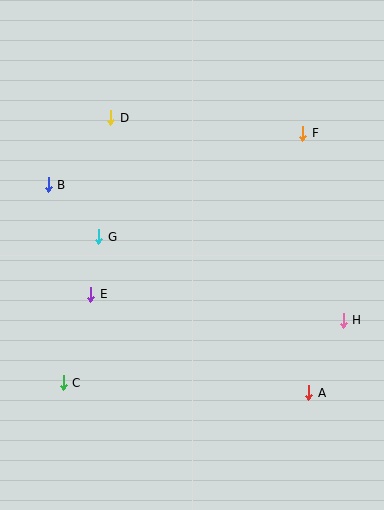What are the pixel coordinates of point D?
Point D is at (111, 118).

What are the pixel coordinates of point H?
Point H is at (343, 320).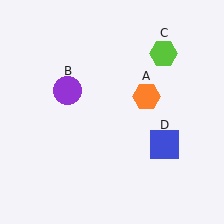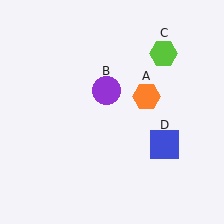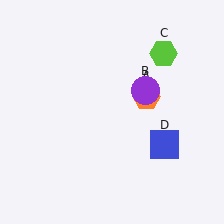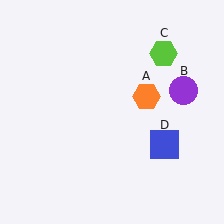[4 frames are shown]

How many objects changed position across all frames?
1 object changed position: purple circle (object B).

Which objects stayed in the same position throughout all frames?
Orange hexagon (object A) and lime hexagon (object C) and blue square (object D) remained stationary.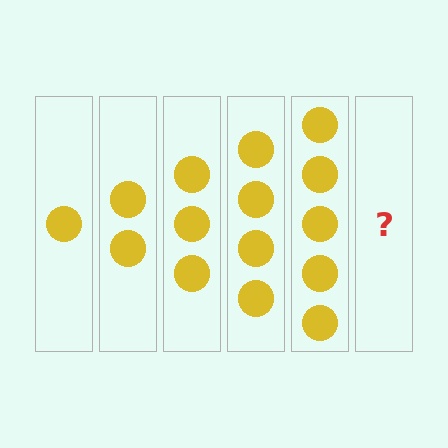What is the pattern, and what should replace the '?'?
The pattern is that each step adds one more circle. The '?' should be 6 circles.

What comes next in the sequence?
The next element should be 6 circles.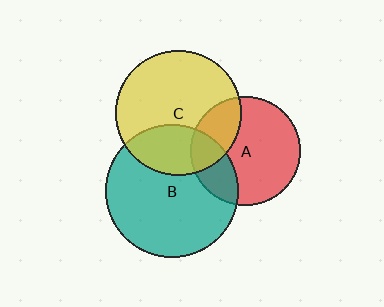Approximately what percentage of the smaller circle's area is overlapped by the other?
Approximately 25%.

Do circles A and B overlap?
Yes.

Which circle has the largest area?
Circle B (teal).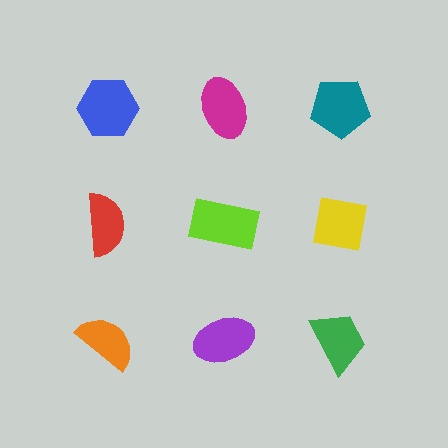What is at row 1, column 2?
A magenta ellipse.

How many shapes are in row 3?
3 shapes.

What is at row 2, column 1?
A red semicircle.